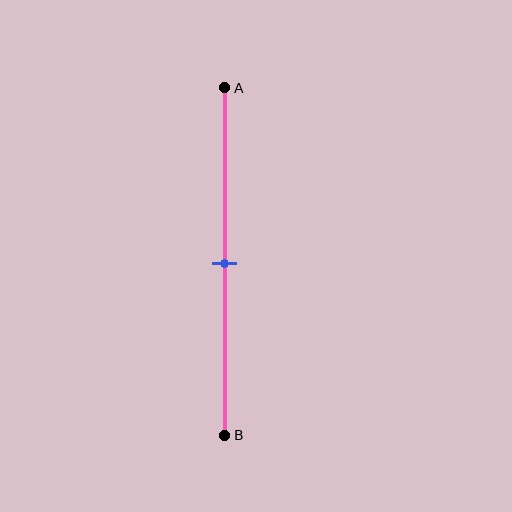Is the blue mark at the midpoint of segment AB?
Yes, the mark is approximately at the midpoint.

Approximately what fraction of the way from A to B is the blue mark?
The blue mark is approximately 50% of the way from A to B.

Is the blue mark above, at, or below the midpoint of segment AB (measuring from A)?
The blue mark is approximately at the midpoint of segment AB.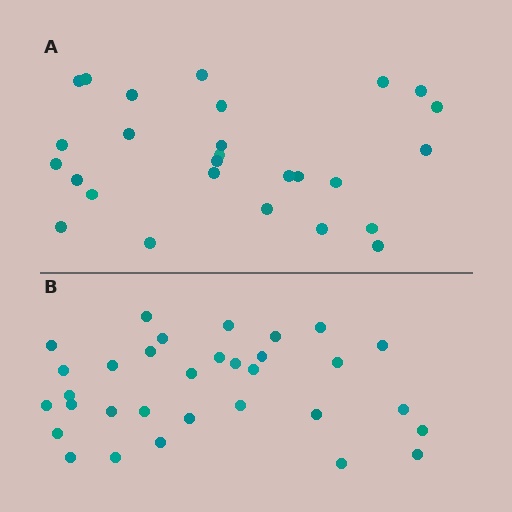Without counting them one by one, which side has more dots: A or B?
Region B (the bottom region) has more dots.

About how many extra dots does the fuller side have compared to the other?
Region B has about 5 more dots than region A.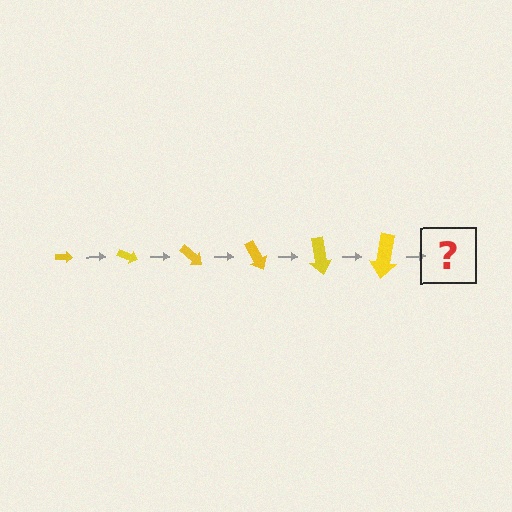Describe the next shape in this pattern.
It should be an arrow, larger than the previous one and rotated 120 degrees from the start.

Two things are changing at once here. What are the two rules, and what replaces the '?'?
The two rules are that the arrow grows larger each step and it rotates 20 degrees each step. The '?' should be an arrow, larger than the previous one and rotated 120 degrees from the start.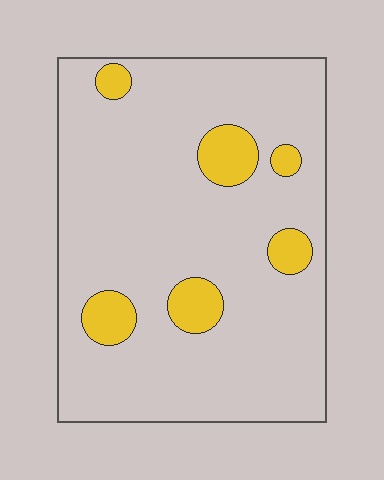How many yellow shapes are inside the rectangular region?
6.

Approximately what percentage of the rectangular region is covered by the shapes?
Approximately 10%.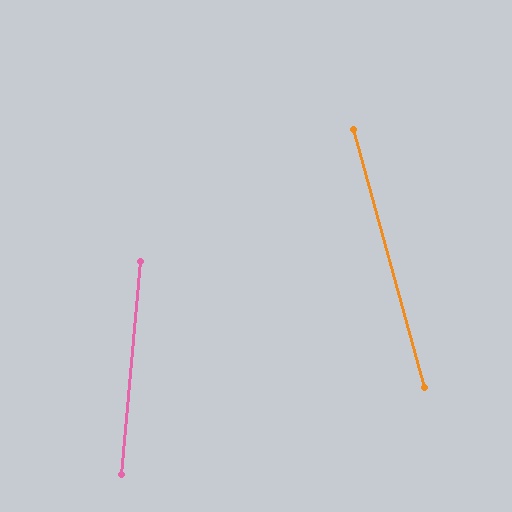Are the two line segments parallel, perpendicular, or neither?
Neither parallel nor perpendicular — they differ by about 21°.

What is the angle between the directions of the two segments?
Approximately 21 degrees.